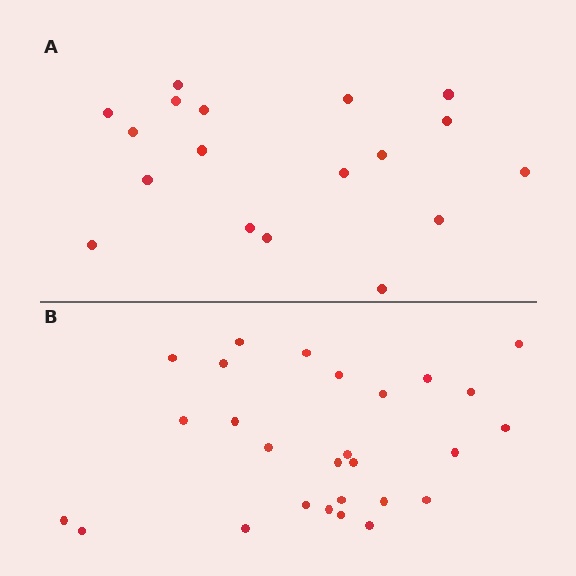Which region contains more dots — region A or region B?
Region B (the bottom region) has more dots.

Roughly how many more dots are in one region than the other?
Region B has roughly 8 or so more dots than region A.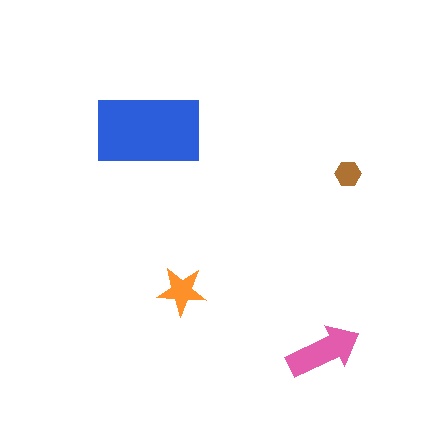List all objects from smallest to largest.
The brown hexagon, the orange star, the pink arrow, the blue rectangle.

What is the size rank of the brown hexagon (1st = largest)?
4th.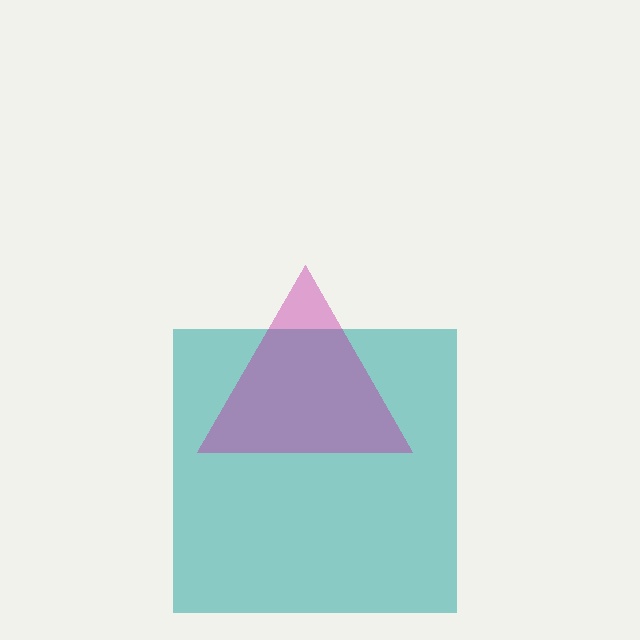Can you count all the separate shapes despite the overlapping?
Yes, there are 2 separate shapes.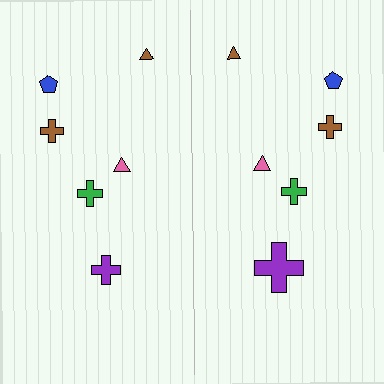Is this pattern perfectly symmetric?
No, the pattern is not perfectly symmetric. The purple cross on the right side has a different size than its mirror counterpart.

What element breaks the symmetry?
The purple cross on the right side has a different size than its mirror counterpart.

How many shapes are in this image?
There are 12 shapes in this image.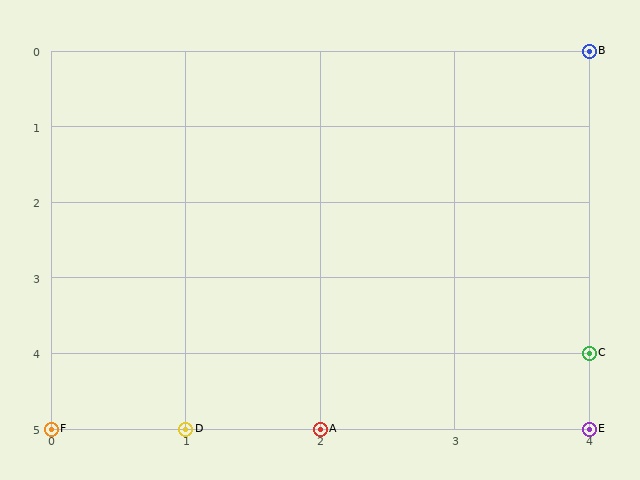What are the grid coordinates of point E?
Point E is at grid coordinates (4, 5).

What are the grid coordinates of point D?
Point D is at grid coordinates (1, 5).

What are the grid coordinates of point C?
Point C is at grid coordinates (4, 4).